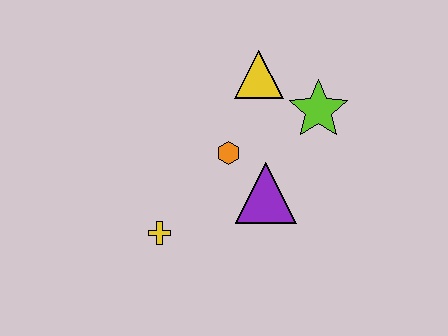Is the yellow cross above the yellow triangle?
No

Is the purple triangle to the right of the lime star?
No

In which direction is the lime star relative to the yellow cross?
The lime star is to the right of the yellow cross.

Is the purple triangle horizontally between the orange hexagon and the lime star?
Yes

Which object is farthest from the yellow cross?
The lime star is farthest from the yellow cross.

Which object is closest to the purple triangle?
The orange hexagon is closest to the purple triangle.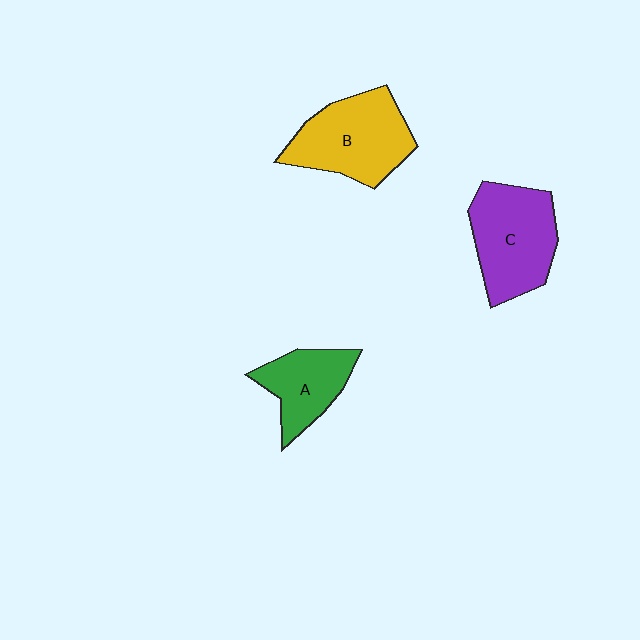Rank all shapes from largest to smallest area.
From largest to smallest: B (yellow), C (purple), A (green).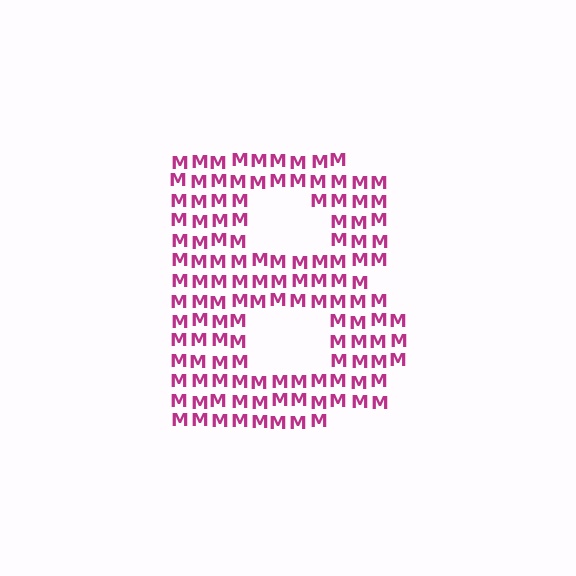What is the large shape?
The large shape is the letter B.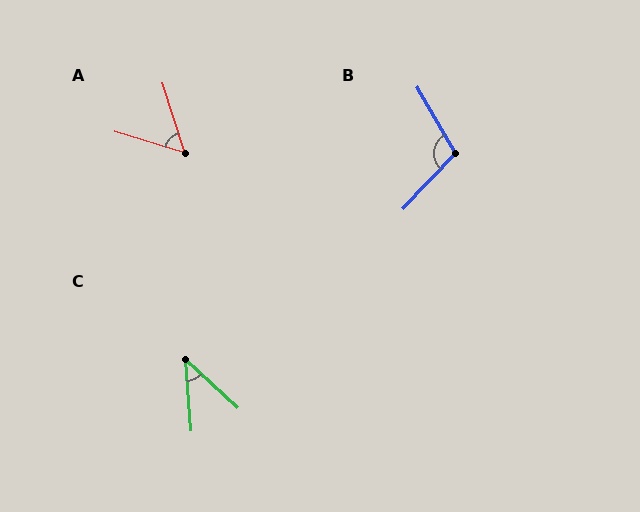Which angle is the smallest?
C, at approximately 43 degrees.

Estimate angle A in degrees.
Approximately 56 degrees.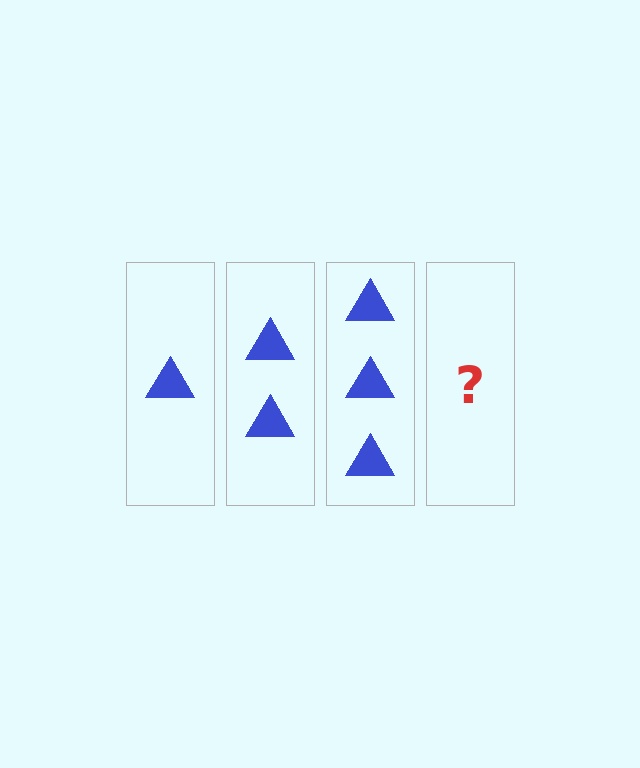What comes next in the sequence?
The next element should be 4 triangles.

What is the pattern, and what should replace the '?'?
The pattern is that each step adds one more triangle. The '?' should be 4 triangles.